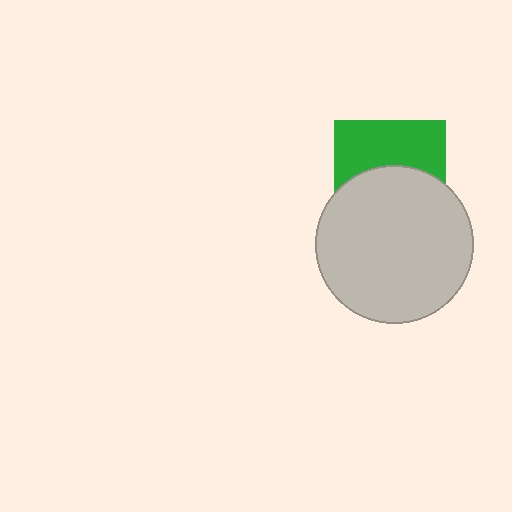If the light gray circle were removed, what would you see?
You would see the complete green square.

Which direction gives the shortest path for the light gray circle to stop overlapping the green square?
Moving down gives the shortest separation.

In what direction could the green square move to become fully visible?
The green square could move up. That would shift it out from behind the light gray circle entirely.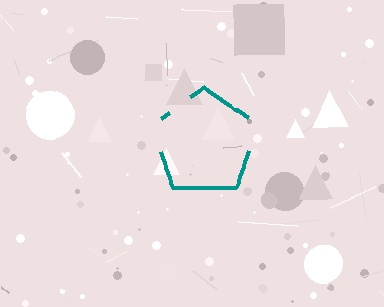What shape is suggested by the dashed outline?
The dashed outline suggests a pentagon.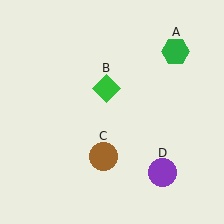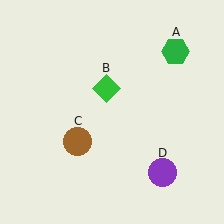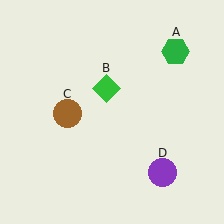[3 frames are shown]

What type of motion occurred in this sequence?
The brown circle (object C) rotated clockwise around the center of the scene.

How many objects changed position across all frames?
1 object changed position: brown circle (object C).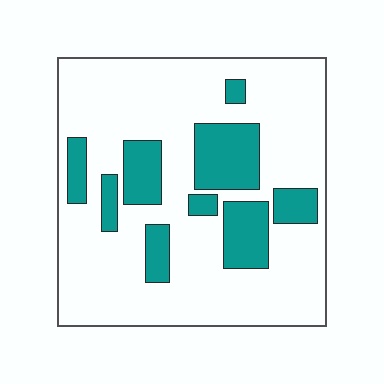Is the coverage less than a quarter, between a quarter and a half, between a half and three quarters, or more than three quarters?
Less than a quarter.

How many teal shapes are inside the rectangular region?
9.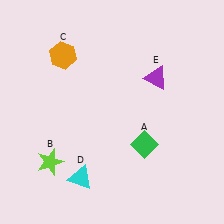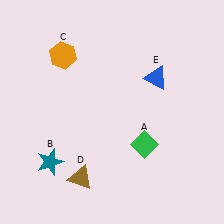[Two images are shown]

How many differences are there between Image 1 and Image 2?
There are 3 differences between the two images.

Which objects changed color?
B changed from lime to teal. D changed from cyan to brown. E changed from purple to blue.